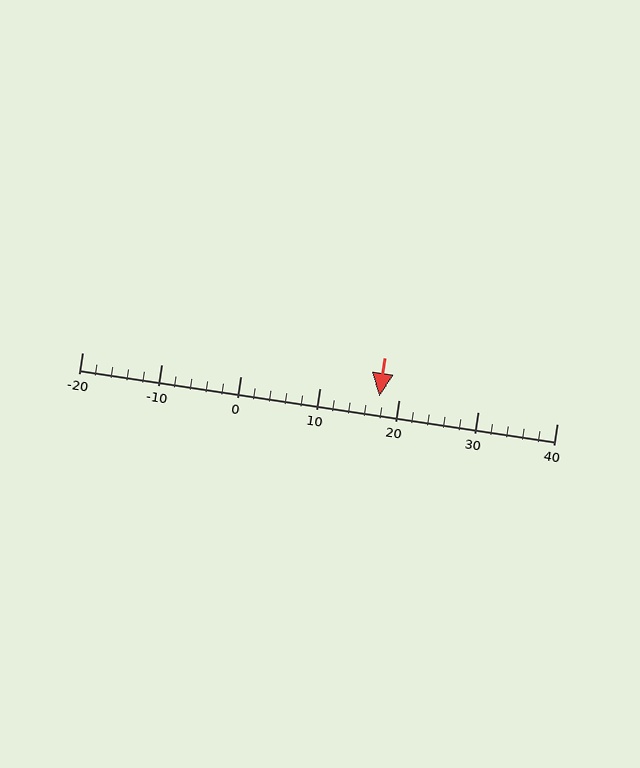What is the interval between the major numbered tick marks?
The major tick marks are spaced 10 units apart.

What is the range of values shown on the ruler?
The ruler shows values from -20 to 40.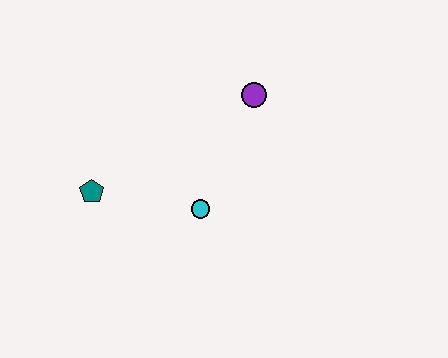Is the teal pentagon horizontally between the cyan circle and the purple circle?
No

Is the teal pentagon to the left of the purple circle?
Yes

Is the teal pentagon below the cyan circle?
No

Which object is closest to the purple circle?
The cyan circle is closest to the purple circle.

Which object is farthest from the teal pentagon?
The purple circle is farthest from the teal pentagon.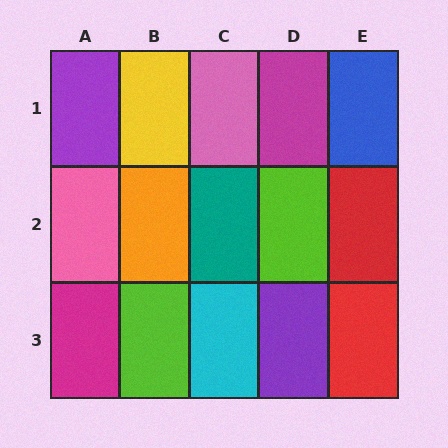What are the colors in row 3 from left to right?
Magenta, lime, cyan, purple, red.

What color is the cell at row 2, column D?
Lime.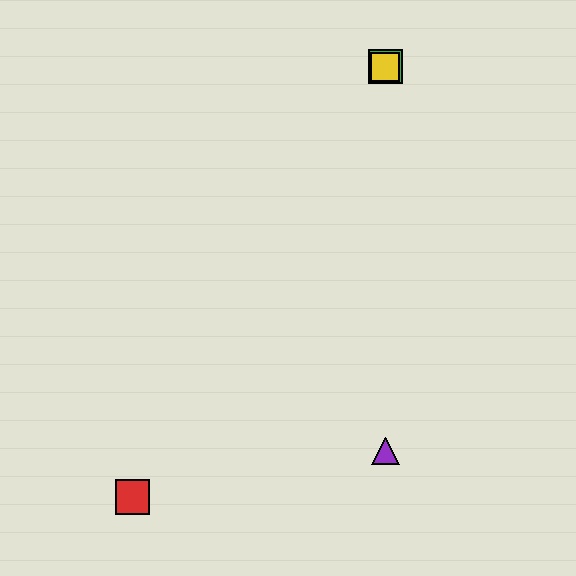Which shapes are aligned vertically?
The blue diamond, the green square, the yellow square, the purple triangle are aligned vertically.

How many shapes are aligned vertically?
4 shapes (the blue diamond, the green square, the yellow square, the purple triangle) are aligned vertically.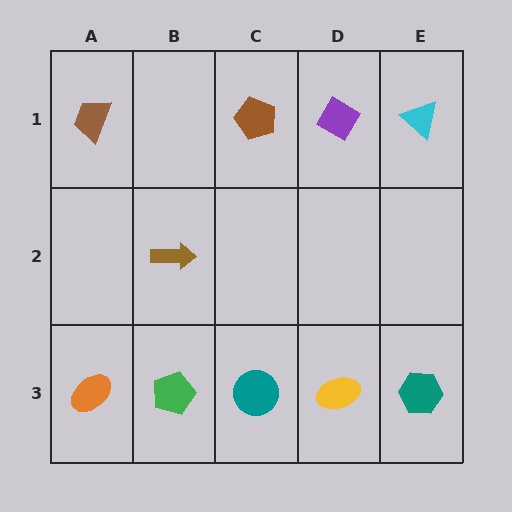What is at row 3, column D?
A yellow ellipse.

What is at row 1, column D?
A purple diamond.